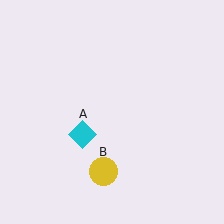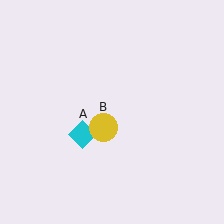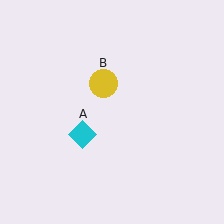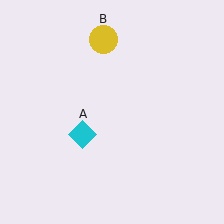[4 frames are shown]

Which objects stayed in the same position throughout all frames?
Cyan diamond (object A) remained stationary.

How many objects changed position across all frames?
1 object changed position: yellow circle (object B).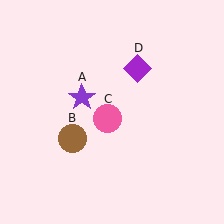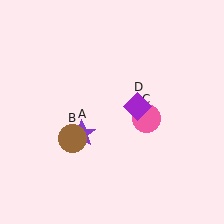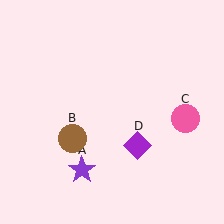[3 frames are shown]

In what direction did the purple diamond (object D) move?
The purple diamond (object D) moved down.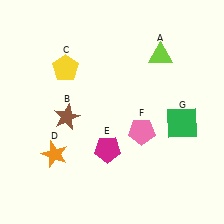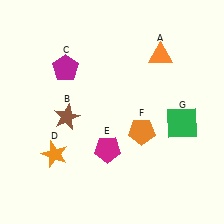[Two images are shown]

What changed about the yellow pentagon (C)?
In Image 1, C is yellow. In Image 2, it changed to magenta.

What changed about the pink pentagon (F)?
In Image 1, F is pink. In Image 2, it changed to orange.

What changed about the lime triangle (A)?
In Image 1, A is lime. In Image 2, it changed to orange.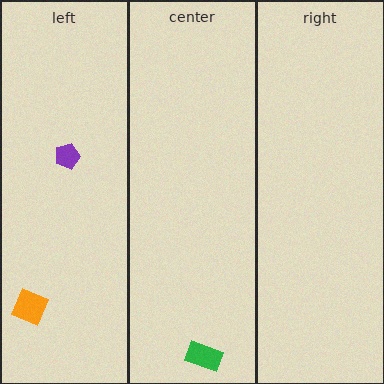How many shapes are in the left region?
2.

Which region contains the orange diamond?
The left region.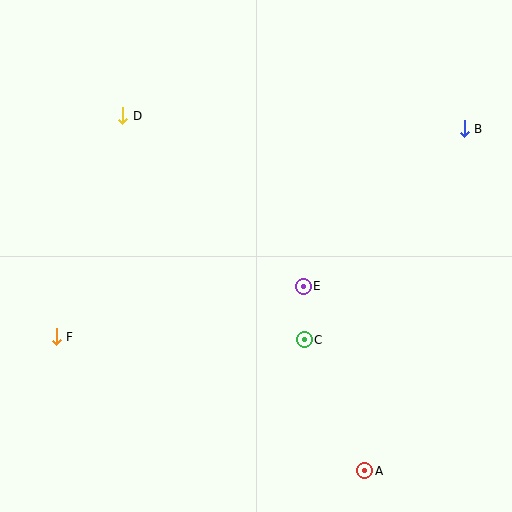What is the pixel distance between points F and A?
The distance between F and A is 336 pixels.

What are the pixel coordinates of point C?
Point C is at (304, 340).